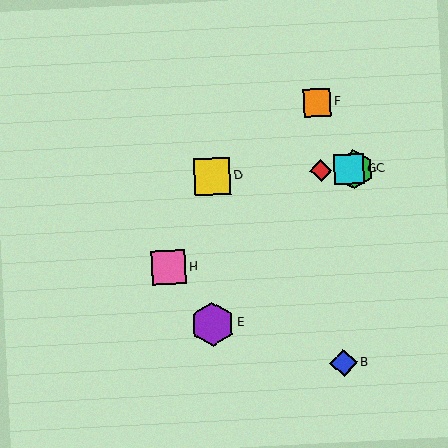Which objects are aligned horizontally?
Objects A, C, D, G are aligned horizontally.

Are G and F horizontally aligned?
No, G is at y≈170 and F is at y≈102.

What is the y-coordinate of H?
Object H is at y≈267.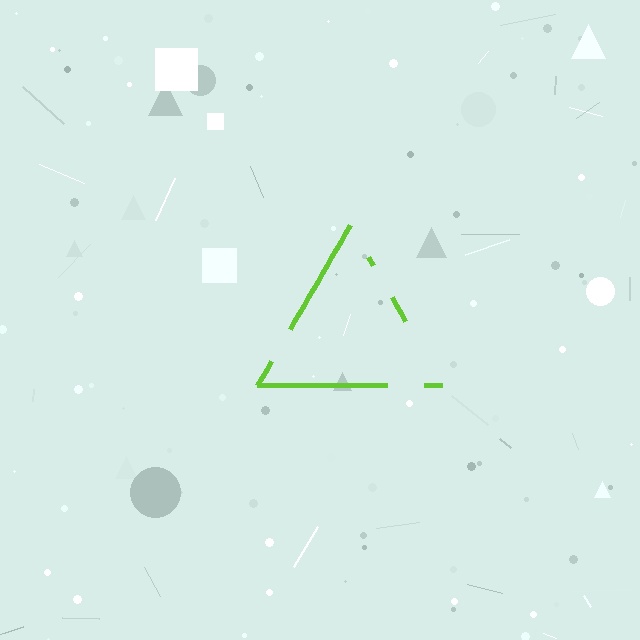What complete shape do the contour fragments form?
The contour fragments form a triangle.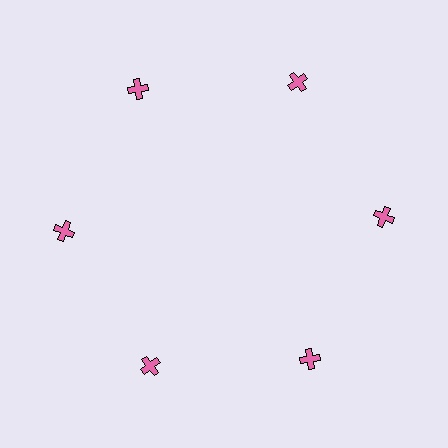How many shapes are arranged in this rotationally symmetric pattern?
There are 6 shapes, arranged in 6 groups of 1.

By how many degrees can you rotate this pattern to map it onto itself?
The pattern maps onto itself every 60 degrees of rotation.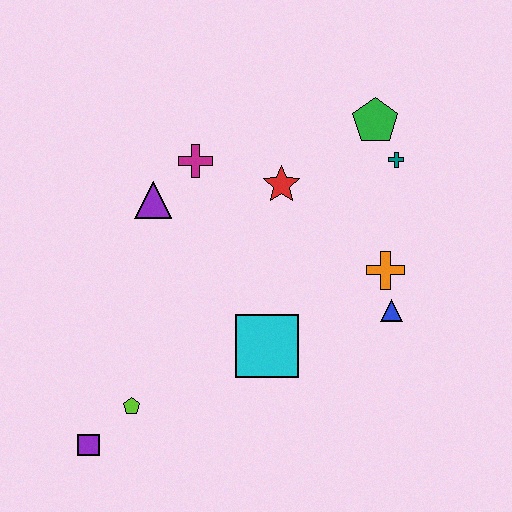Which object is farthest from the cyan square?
The green pentagon is farthest from the cyan square.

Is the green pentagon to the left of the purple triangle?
No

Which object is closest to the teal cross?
The green pentagon is closest to the teal cross.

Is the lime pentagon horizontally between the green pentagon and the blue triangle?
No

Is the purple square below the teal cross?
Yes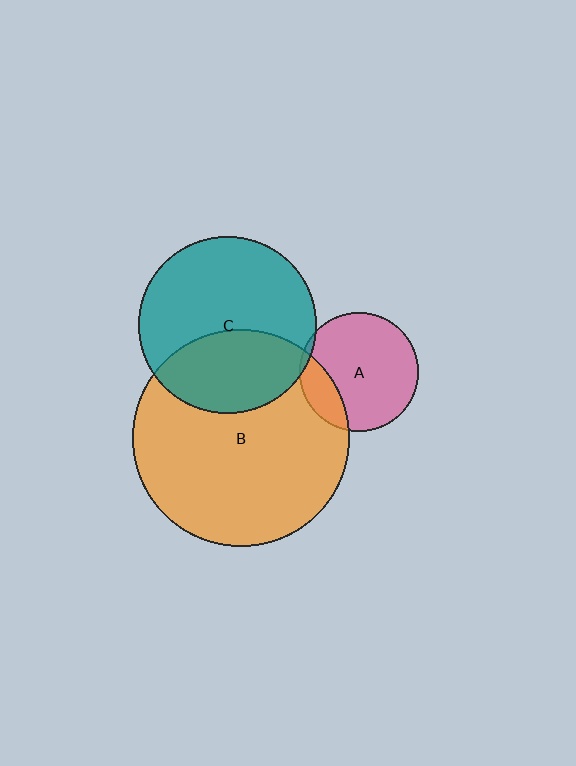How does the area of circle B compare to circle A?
Approximately 3.3 times.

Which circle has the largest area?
Circle B (orange).